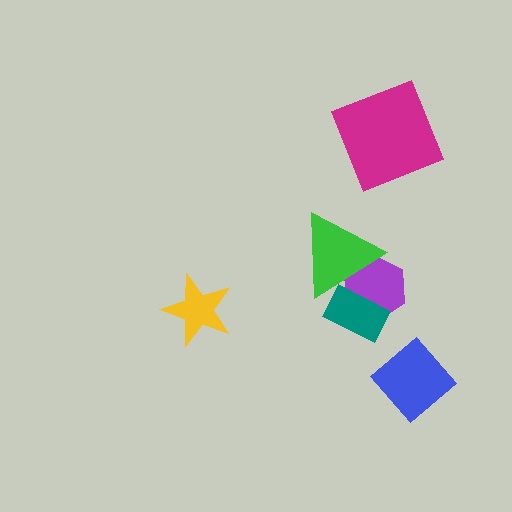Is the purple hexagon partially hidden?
Yes, it is partially covered by another shape.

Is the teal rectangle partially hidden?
Yes, it is partially covered by another shape.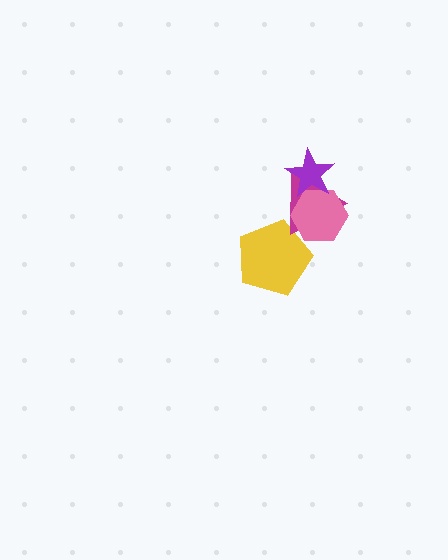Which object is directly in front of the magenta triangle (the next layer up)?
The pink hexagon is directly in front of the magenta triangle.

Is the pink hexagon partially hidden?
Yes, it is partially covered by another shape.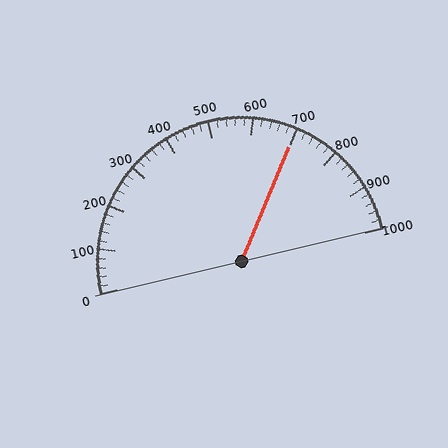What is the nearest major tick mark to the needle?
The nearest major tick mark is 700.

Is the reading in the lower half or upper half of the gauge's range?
The reading is in the upper half of the range (0 to 1000).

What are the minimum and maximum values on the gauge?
The gauge ranges from 0 to 1000.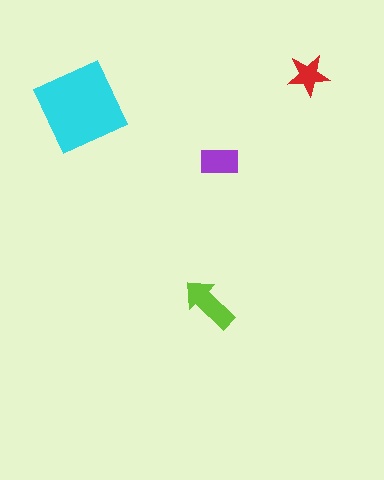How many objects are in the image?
There are 4 objects in the image.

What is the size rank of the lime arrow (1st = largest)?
2nd.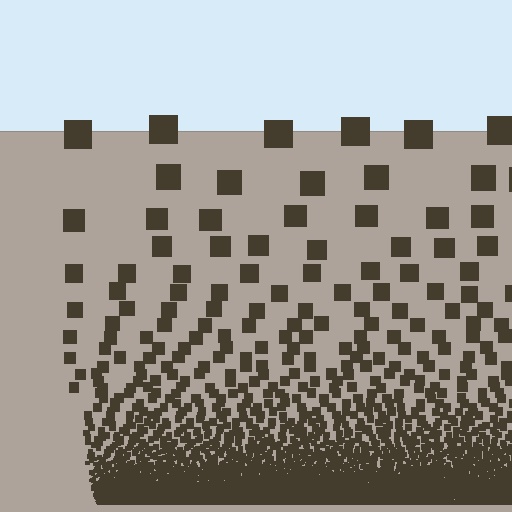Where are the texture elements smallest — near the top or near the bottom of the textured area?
Near the bottom.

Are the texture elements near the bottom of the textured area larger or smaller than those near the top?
Smaller. The gradient is inverted — elements near the bottom are smaller and denser.